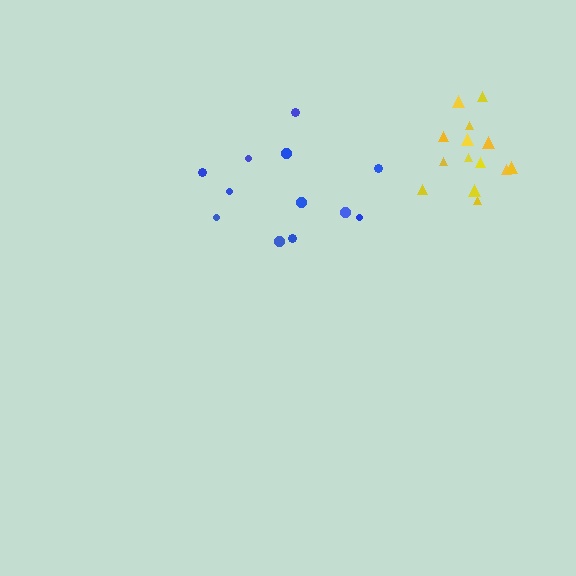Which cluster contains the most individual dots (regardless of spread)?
Yellow (14).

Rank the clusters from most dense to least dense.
yellow, blue.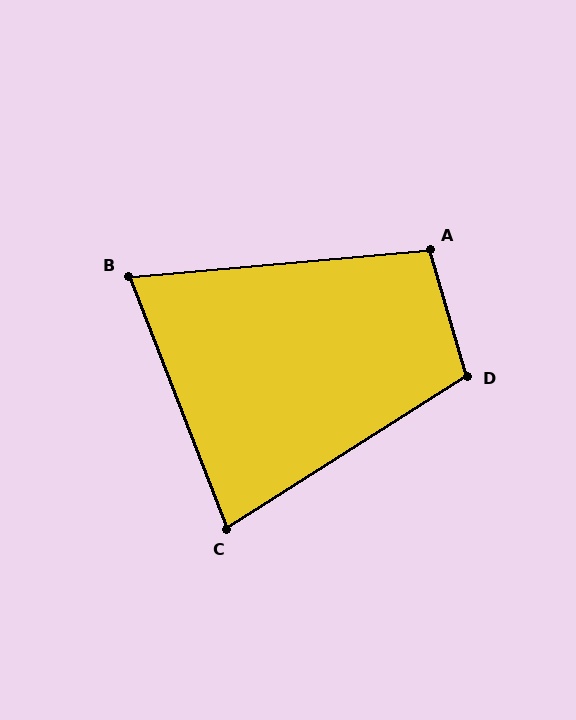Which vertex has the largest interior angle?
D, at approximately 106 degrees.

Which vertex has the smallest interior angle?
B, at approximately 74 degrees.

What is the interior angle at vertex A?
Approximately 101 degrees (obtuse).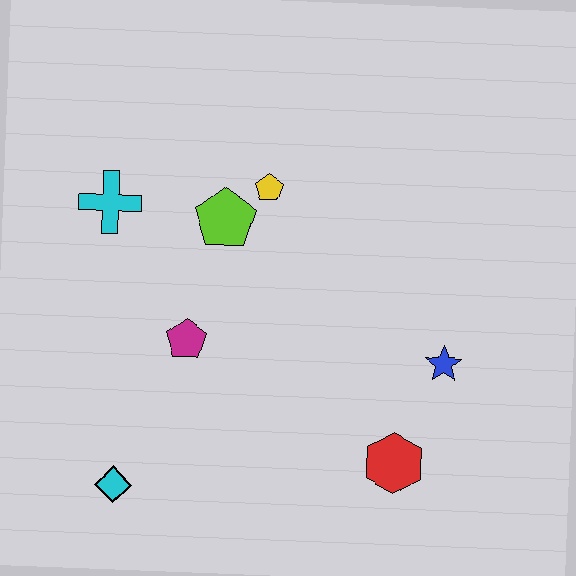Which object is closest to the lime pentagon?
The yellow pentagon is closest to the lime pentagon.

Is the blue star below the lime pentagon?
Yes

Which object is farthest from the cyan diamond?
The blue star is farthest from the cyan diamond.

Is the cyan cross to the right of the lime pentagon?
No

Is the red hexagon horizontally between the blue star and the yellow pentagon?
Yes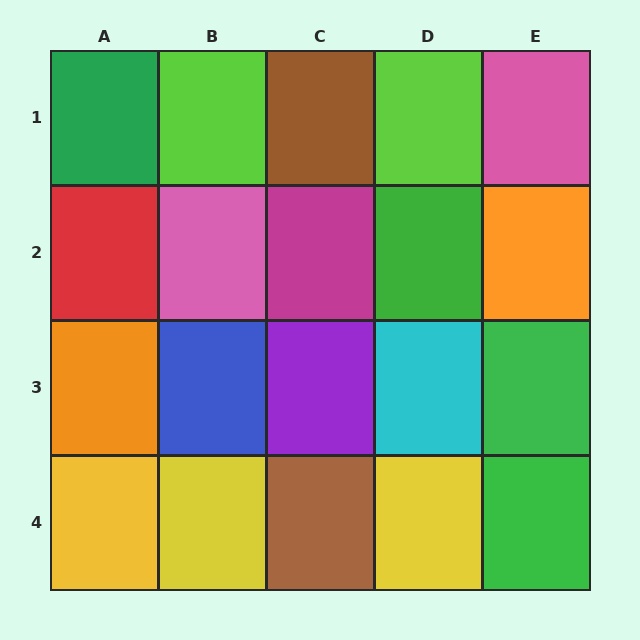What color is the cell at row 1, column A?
Green.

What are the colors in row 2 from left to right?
Red, pink, magenta, green, orange.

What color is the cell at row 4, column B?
Yellow.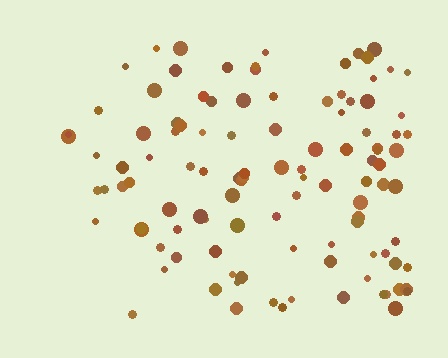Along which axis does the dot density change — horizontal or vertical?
Horizontal.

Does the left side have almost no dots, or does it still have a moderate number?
Still a moderate number, just noticeably fewer than the right.